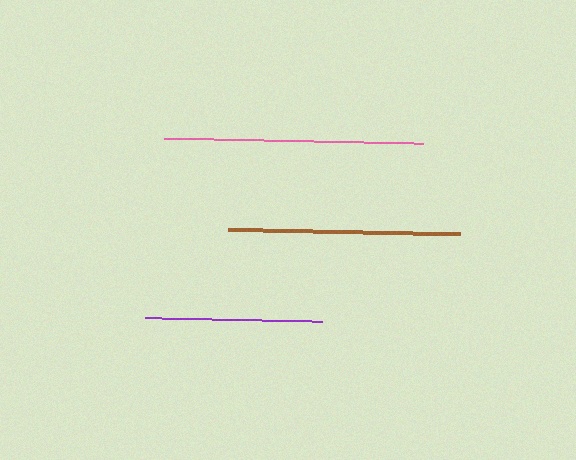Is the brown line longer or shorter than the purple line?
The brown line is longer than the purple line.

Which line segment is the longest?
The pink line is the longest at approximately 259 pixels.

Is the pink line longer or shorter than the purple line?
The pink line is longer than the purple line.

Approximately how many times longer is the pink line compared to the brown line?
The pink line is approximately 1.1 times the length of the brown line.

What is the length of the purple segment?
The purple segment is approximately 177 pixels long.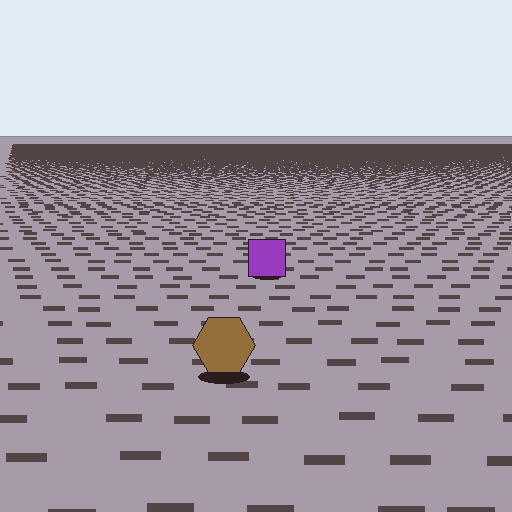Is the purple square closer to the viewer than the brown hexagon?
No. The brown hexagon is closer — you can tell from the texture gradient: the ground texture is coarser near it.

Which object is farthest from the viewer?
The purple square is farthest from the viewer. It appears smaller and the ground texture around it is denser.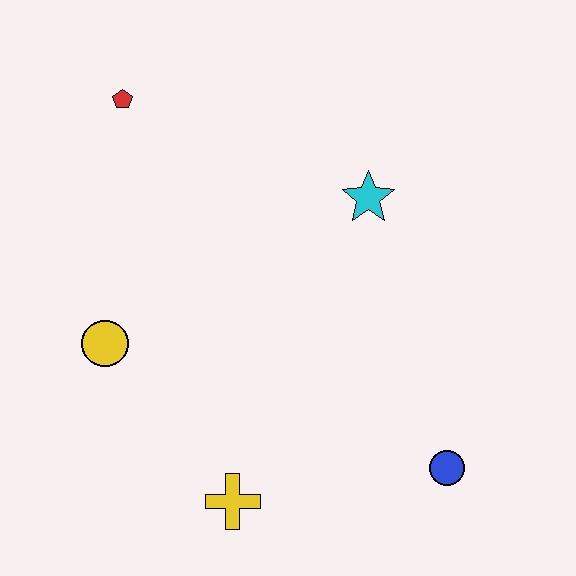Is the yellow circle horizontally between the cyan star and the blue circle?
No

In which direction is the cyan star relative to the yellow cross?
The cyan star is above the yellow cross.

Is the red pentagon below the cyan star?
No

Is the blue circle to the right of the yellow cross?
Yes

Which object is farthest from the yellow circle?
The blue circle is farthest from the yellow circle.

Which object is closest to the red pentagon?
The yellow circle is closest to the red pentagon.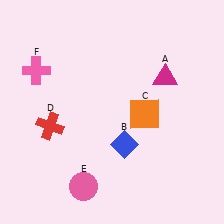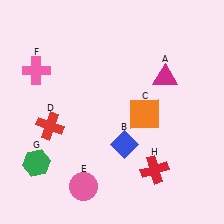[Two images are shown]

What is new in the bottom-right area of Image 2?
A red cross (H) was added in the bottom-right area of Image 2.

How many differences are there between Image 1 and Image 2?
There are 2 differences between the two images.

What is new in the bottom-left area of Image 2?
A green hexagon (G) was added in the bottom-left area of Image 2.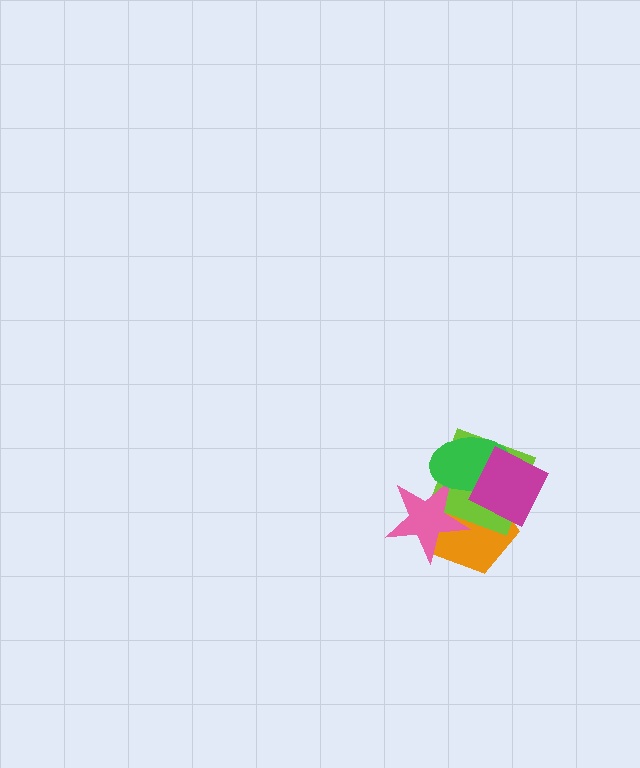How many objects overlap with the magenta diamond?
3 objects overlap with the magenta diamond.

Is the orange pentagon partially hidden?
Yes, it is partially covered by another shape.